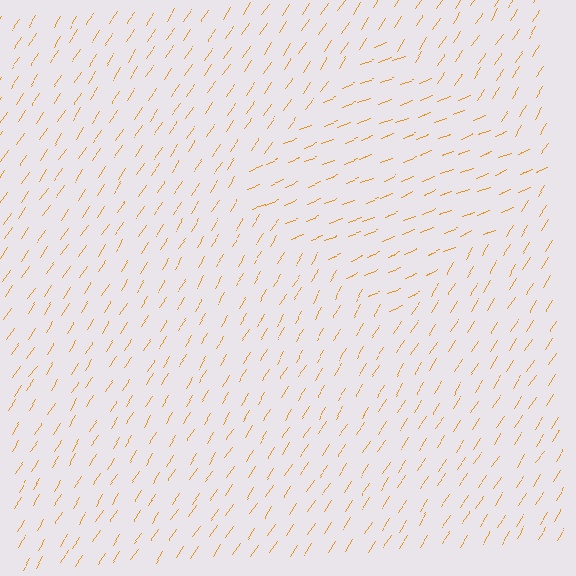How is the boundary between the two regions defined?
The boundary is defined purely by a change in line orientation (approximately 35 degrees difference). All lines are the same color and thickness.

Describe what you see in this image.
The image is filled with small orange line segments. A diamond region in the image has lines oriented differently from the surrounding lines, creating a visible texture boundary.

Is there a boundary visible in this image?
Yes, there is a texture boundary formed by a change in line orientation.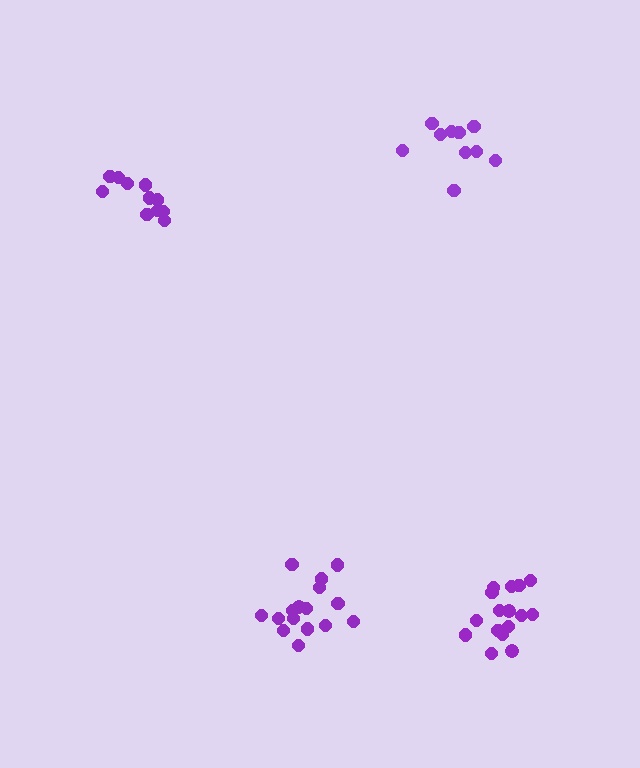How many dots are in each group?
Group 1: 11 dots, Group 2: 16 dots, Group 3: 10 dots, Group 4: 16 dots (53 total).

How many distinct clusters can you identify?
There are 4 distinct clusters.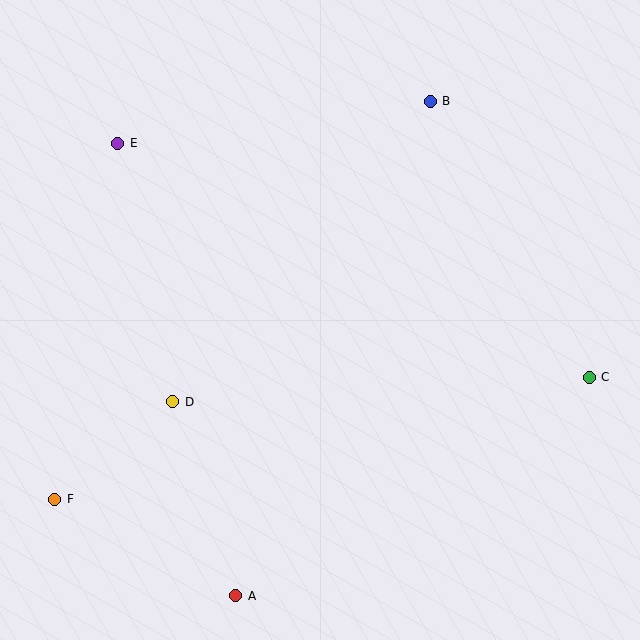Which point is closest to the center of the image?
Point D at (173, 402) is closest to the center.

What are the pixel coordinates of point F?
Point F is at (55, 499).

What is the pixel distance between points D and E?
The distance between D and E is 264 pixels.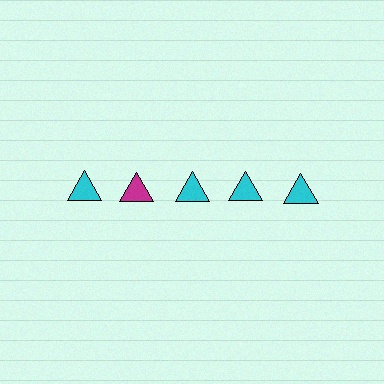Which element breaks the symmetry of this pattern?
The magenta triangle in the top row, second from left column breaks the symmetry. All other shapes are cyan triangles.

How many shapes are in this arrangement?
There are 5 shapes arranged in a grid pattern.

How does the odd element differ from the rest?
It has a different color: magenta instead of cyan.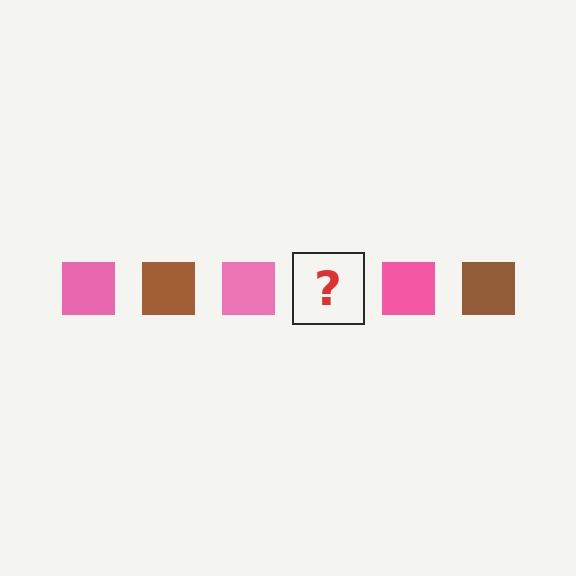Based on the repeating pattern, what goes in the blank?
The blank should be a brown square.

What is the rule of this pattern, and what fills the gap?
The rule is that the pattern cycles through pink, brown squares. The gap should be filled with a brown square.